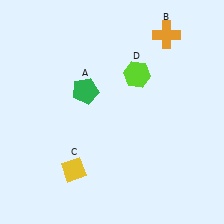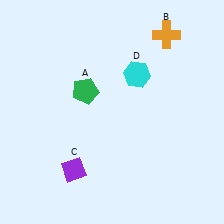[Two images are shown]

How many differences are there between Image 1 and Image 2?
There are 2 differences between the two images.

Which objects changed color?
C changed from yellow to purple. D changed from lime to cyan.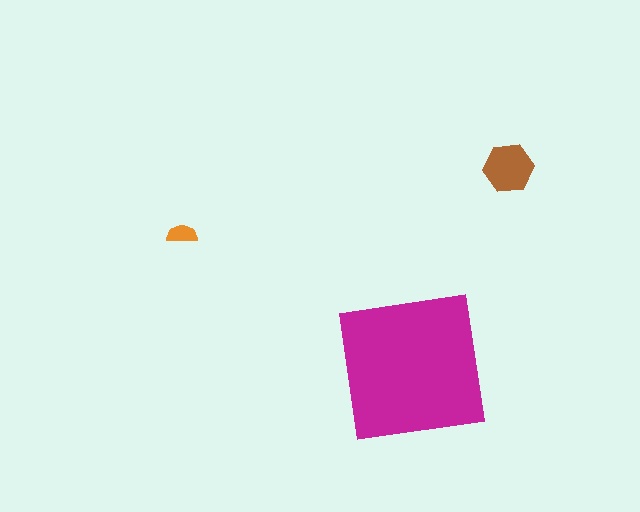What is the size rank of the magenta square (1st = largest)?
1st.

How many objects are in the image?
There are 3 objects in the image.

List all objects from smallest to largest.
The orange semicircle, the brown hexagon, the magenta square.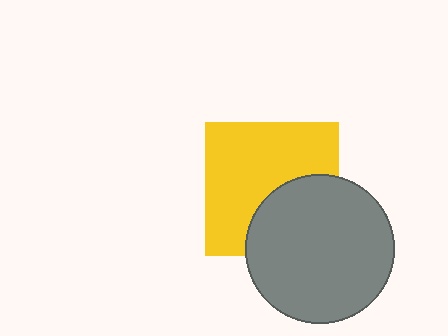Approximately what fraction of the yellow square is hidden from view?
Roughly 36% of the yellow square is hidden behind the gray circle.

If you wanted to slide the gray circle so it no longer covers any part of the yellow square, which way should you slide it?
Slide it toward the lower-right — that is the most direct way to separate the two shapes.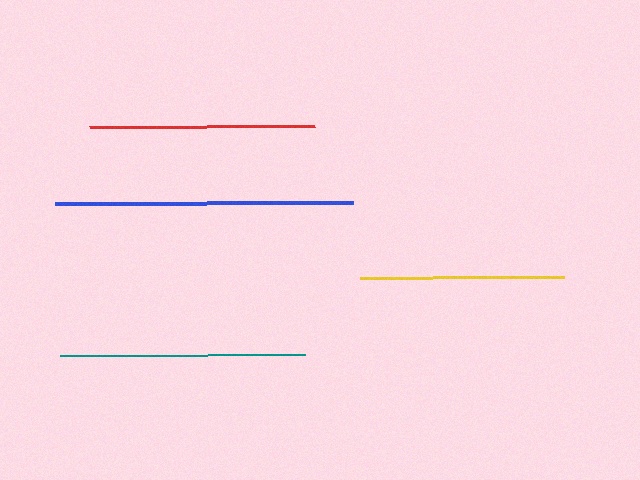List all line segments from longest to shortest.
From longest to shortest: blue, teal, red, yellow.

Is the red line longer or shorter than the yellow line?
The red line is longer than the yellow line.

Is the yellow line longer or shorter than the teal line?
The teal line is longer than the yellow line.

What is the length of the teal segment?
The teal segment is approximately 245 pixels long.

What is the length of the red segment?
The red segment is approximately 226 pixels long.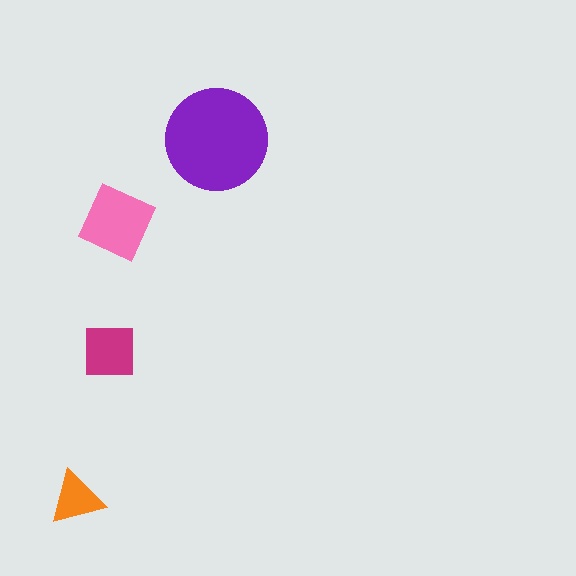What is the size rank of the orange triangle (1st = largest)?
4th.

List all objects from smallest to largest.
The orange triangle, the magenta square, the pink diamond, the purple circle.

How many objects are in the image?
There are 4 objects in the image.